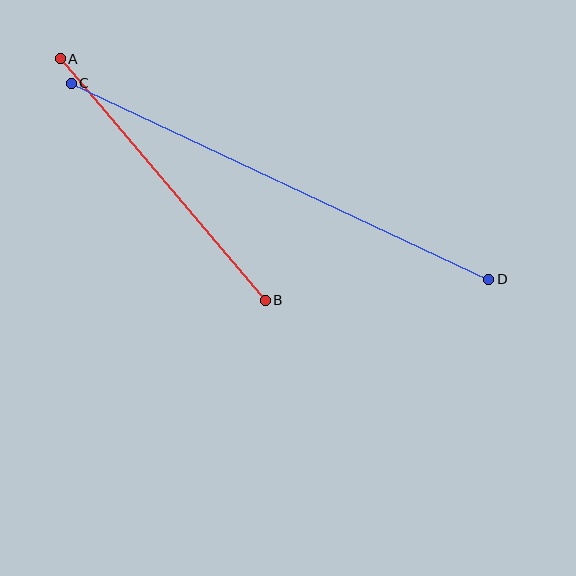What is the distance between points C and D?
The distance is approximately 461 pixels.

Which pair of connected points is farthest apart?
Points C and D are farthest apart.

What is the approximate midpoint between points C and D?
The midpoint is at approximately (280, 181) pixels.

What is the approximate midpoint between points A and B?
The midpoint is at approximately (163, 180) pixels.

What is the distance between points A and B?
The distance is approximately 317 pixels.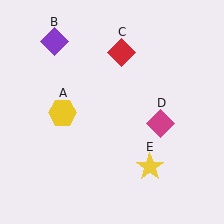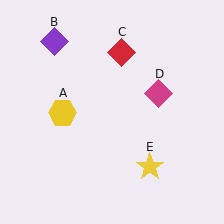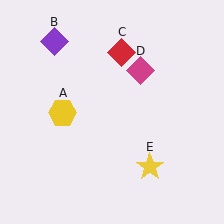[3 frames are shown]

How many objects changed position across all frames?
1 object changed position: magenta diamond (object D).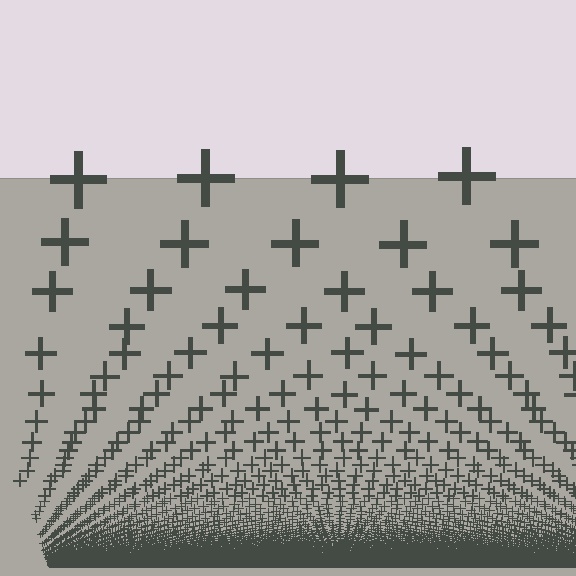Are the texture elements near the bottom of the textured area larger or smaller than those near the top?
Smaller. The gradient is inverted — elements near the bottom are smaller and denser.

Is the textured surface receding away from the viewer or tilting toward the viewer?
The surface appears to tilt toward the viewer. Texture elements get larger and sparser toward the top.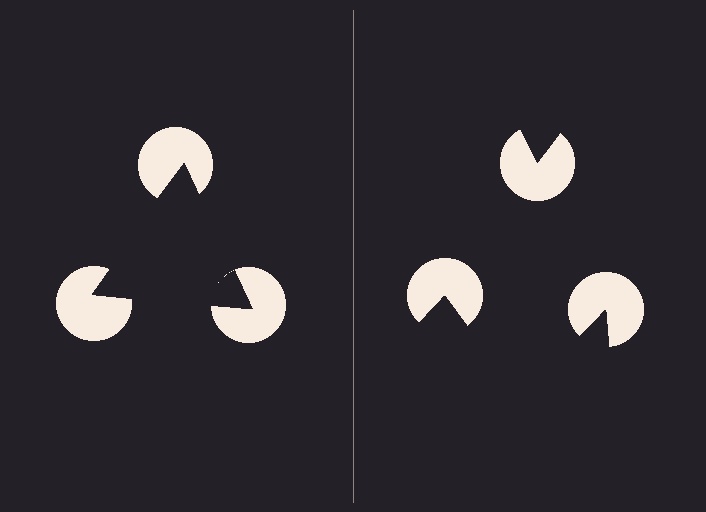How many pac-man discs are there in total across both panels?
6 — 3 on each side.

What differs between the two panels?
The pac-man discs are positioned identically on both sides; only the wedge orientations differ. On the left they align to a triangle; on the right they are misaligned.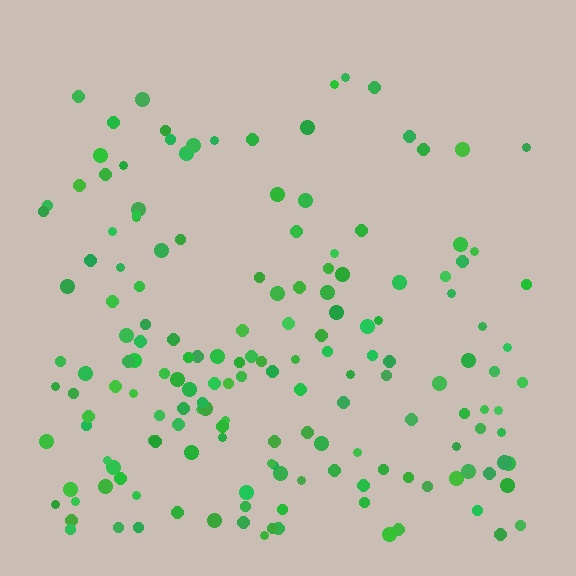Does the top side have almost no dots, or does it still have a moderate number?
Still a moderate number, just noticeably fewer than the bottom.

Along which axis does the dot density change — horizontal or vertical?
Vertical.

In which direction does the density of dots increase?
From top to bottom, with the bottom side densest.